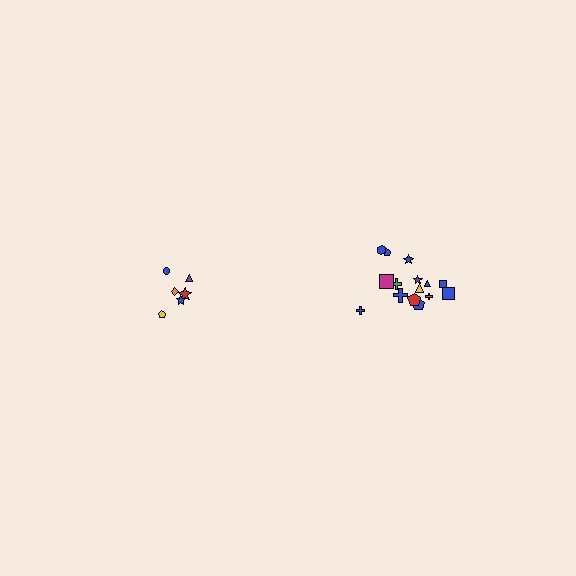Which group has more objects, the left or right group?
The right group.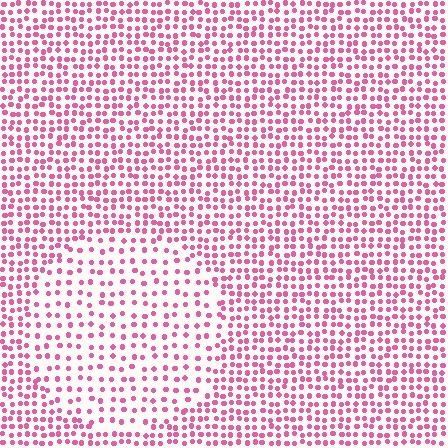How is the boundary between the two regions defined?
The boundary is defined by a change in element density (approximately 1.9x ratio). All elements are the same color, size, and shape.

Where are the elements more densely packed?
The elements are more densely packed outside the circle boundary.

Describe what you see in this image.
The image contains small pink elements arranged at two different densities. A circle-shaped region is visible where the elements are less densely packed than the surrounding area.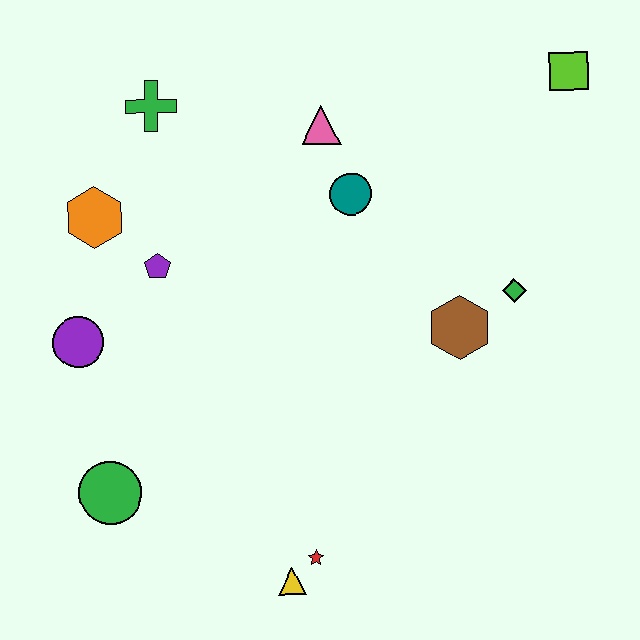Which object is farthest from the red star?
The lime square is farthest from the red star.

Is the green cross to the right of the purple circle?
Yes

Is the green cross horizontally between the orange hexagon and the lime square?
Yes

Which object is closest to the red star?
The yellow triangle is closest to the red star.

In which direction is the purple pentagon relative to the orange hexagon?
The purple pentagon is to the right of the orange hexagon.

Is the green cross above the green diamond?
Yes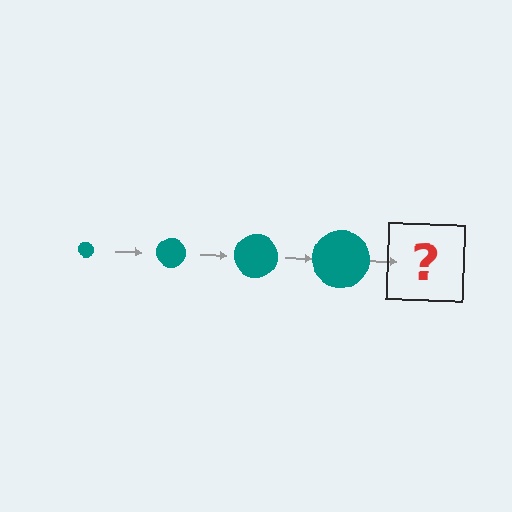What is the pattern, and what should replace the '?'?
The pattern is that the circle gets progressively larger each step. The '?' should be a teal circle, larger than the previous one.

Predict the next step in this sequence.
The next step is a teal circle, larger than the previous one.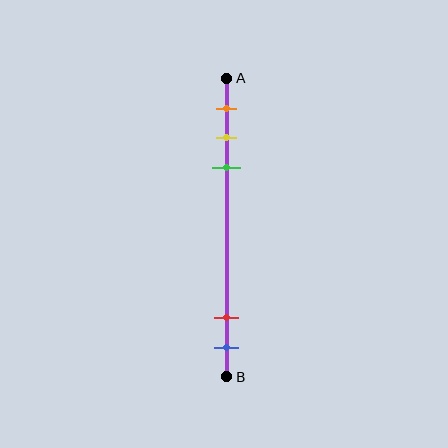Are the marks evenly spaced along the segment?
No, the marks are not evenly spaced.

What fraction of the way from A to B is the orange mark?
The orange mark is approximately 10% (0.1) of the way from A to B.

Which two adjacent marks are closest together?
The yellow and green marks are the closest adjacent pair.